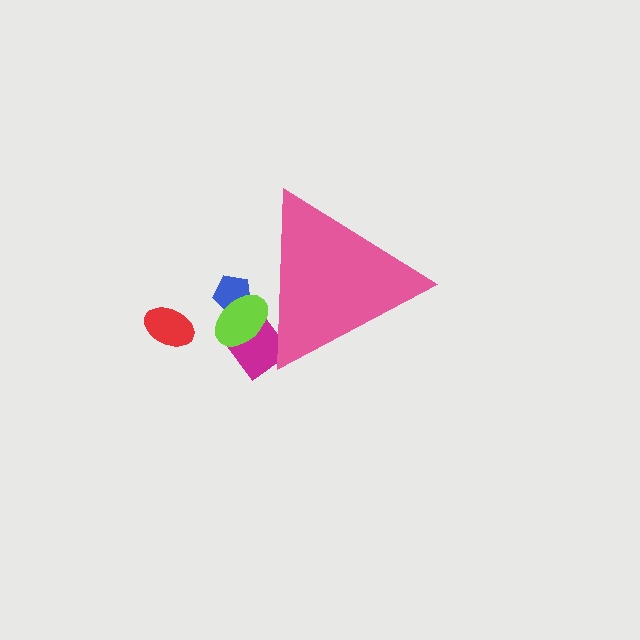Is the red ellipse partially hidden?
No, the red ellipse is fully visible.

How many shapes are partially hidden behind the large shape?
3 shapes are partially hidden.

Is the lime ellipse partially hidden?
Yes, the lime ellipse is partially hidden behind the pink triangle.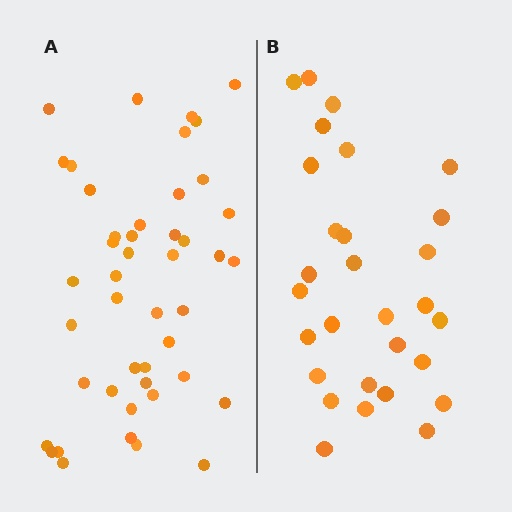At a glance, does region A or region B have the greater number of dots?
Region A (the left region) has more dots.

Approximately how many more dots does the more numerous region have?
Region A has approximately 15 more dots than region B.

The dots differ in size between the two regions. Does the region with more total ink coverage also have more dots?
No. Region B has more total ink coverage because its dots are larger, but region A actually contains more individual dots. Total area can be misleading — the number of items is what matters here.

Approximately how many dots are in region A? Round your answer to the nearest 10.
About 40 dots. (The exact count is 45, which rounds to 40.)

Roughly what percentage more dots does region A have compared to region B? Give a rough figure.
About 55% more.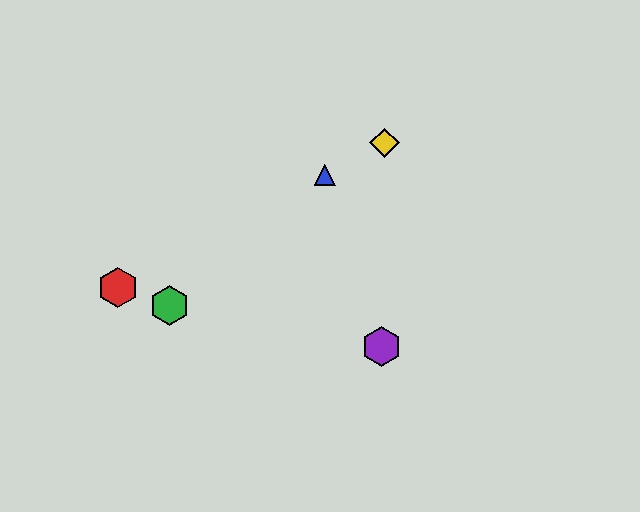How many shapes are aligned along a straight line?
3 shapes (the red hexagon, the blue triangle, the yellow diamond) are aligned along a straight line.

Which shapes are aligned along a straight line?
The red hexagon, the blue triangle, the yellow diamond are aligned along a straight line.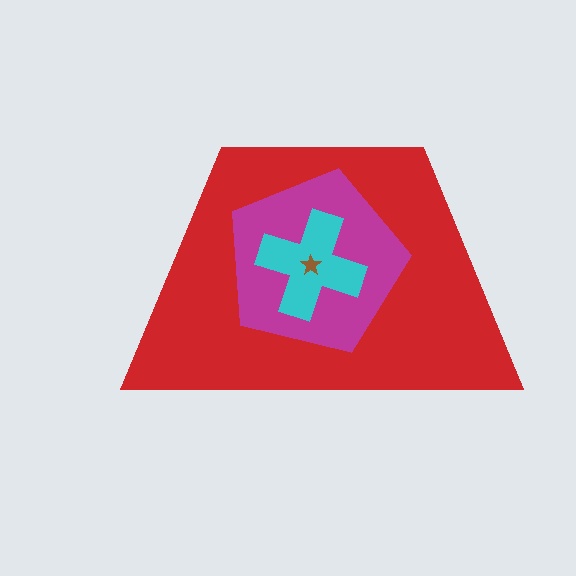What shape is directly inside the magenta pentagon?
The cyan cross.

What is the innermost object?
The brown star.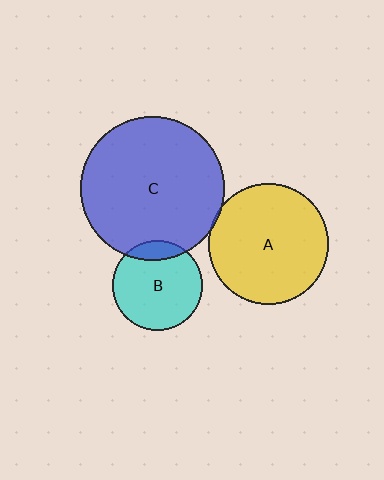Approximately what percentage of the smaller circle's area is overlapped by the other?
Approximately 5%.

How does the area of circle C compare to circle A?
Approximately 1.4 times.